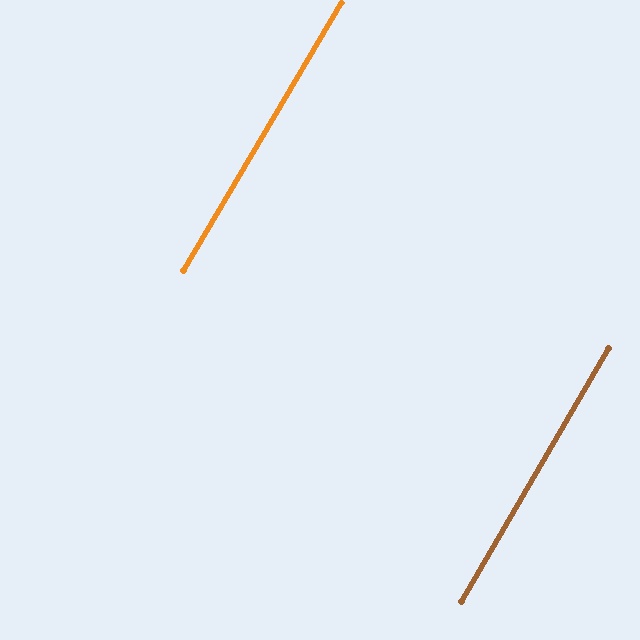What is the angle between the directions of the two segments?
Approximately 0 degrees.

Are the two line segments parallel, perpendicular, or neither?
Parallel — their directions differ by only 0.4°.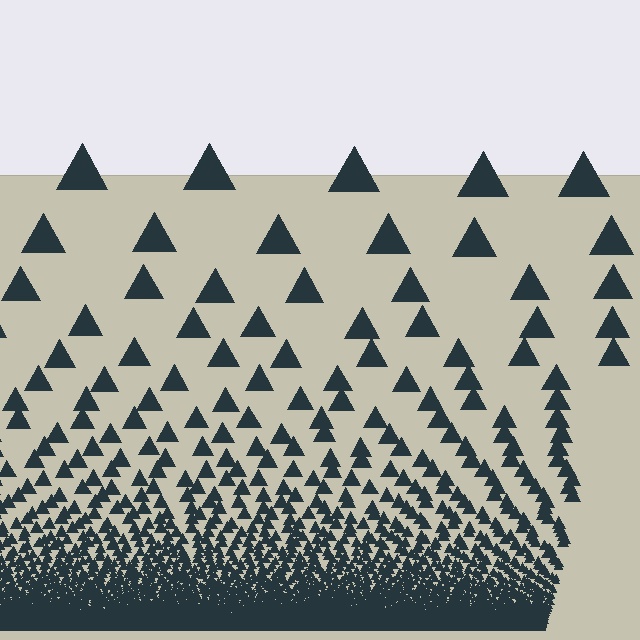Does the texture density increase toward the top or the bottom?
Density increases toward the bottom.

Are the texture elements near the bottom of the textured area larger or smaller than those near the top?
Smaller. The gradient is inverted — elements near the bottom are smaller and denser.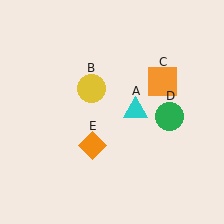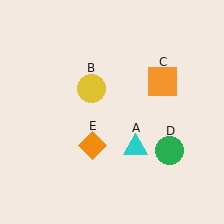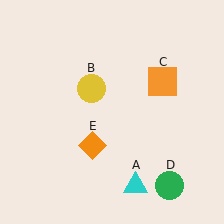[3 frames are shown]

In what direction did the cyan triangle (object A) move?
The cyan triangle (object A) moved down.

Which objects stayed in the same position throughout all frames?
Yellow circle (object B) and orange square (object C) and orange diamond (object E) remained stationary.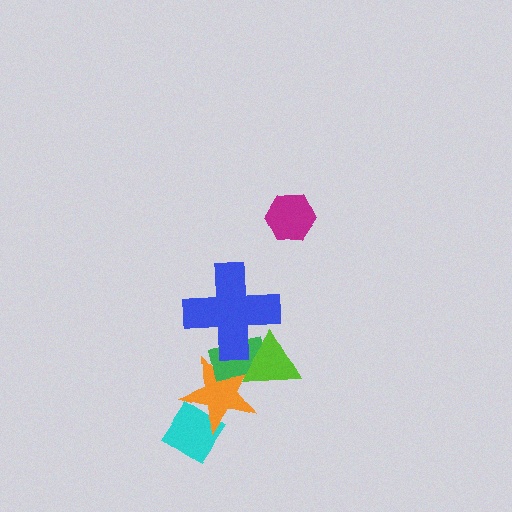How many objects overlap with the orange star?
3 objects overlap with the orange star.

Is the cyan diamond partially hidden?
Yes, it is partially covered by another shape.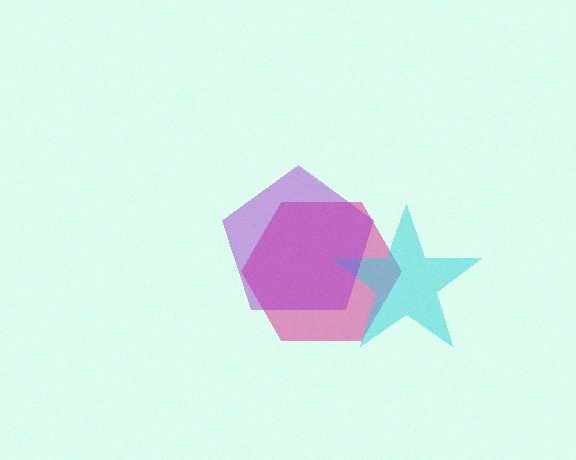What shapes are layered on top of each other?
The layered shapes are: a magenta hexagon, a cyan star, a purple pentagon.